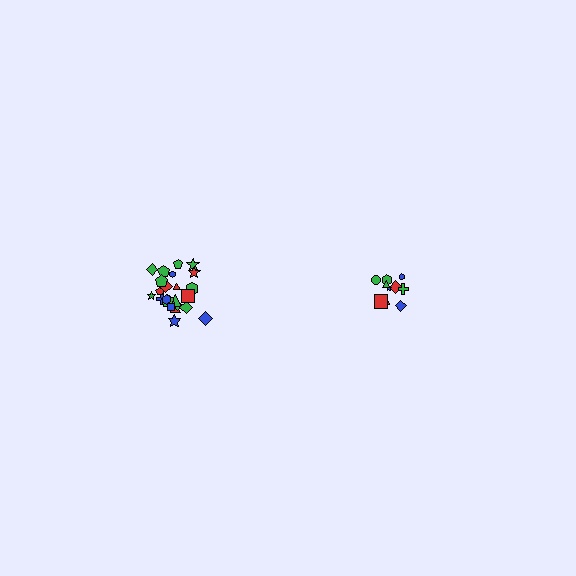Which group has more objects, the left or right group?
The left group.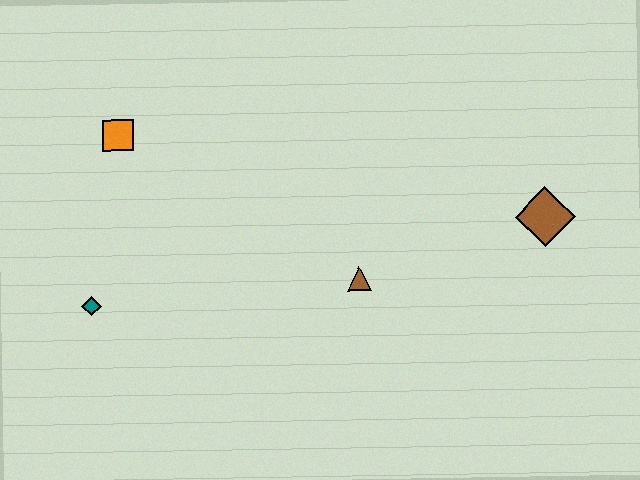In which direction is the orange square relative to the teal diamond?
The orange square is above the teal diamond.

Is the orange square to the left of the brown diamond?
Yes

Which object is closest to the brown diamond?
The brown triangle is closest to the brown diamond.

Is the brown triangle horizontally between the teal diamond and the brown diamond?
Yes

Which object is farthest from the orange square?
The brown diamond is farthest from the orange square.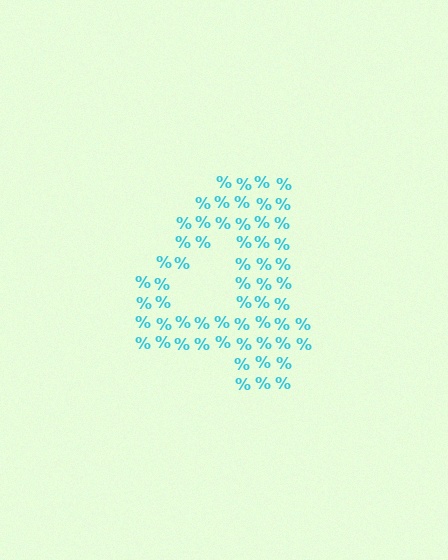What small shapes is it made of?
It is made of small percent signs.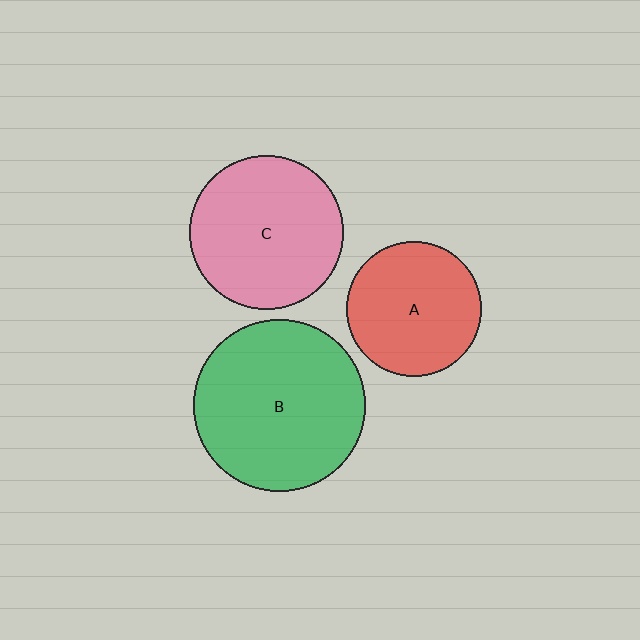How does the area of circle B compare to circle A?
Approximately 1.6 times.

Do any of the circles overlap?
No, none of the circles overlap.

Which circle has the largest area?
Circle B (green).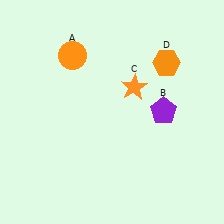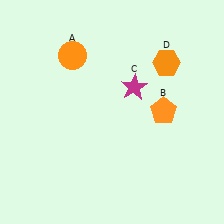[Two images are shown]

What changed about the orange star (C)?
In Image 1, C is orange. In Image 2, it changed to magenta.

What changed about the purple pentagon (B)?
In Image 1, B is purple. In Image 2, it changed to orange.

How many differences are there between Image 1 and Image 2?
There are 2 differences between the two images.